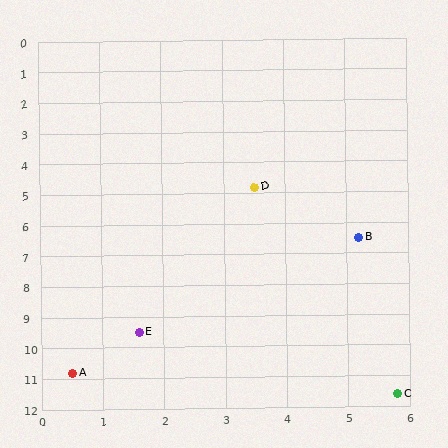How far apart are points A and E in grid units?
Points A and E are about 1.7 grid units apart.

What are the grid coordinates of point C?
Point C is at approximately (5.8, 11.6).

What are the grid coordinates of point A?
Point A is at approximately (0.5, 10.8).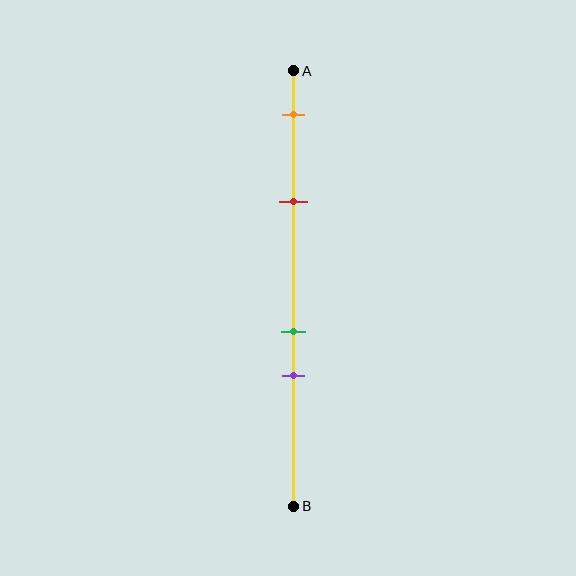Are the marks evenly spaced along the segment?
No, the marks are not evenly spaced.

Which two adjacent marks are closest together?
The green and purple marks are the closest adjacent pair.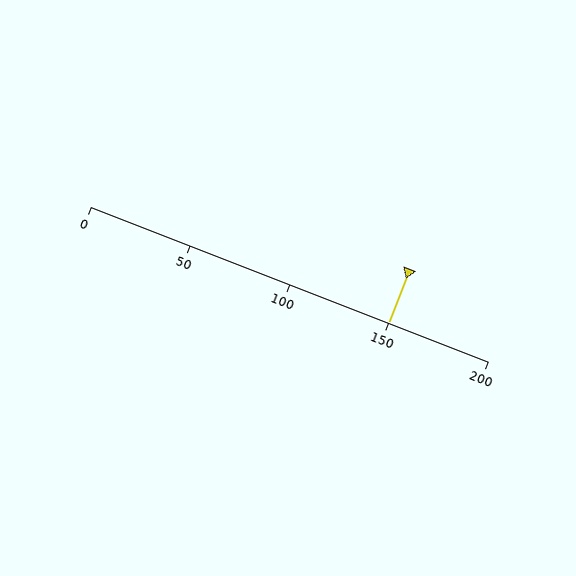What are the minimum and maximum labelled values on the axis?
The axis runs from 0 to 200.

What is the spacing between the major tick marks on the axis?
The major ticks are spaced 50 apart.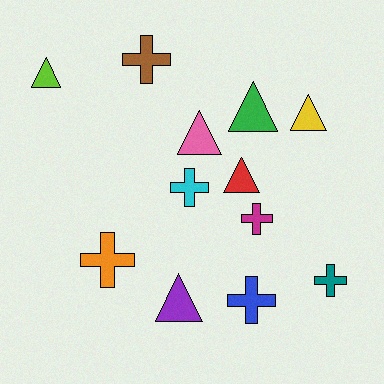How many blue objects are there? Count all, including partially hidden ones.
There is 1 blue object.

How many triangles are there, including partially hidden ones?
There are 6 triangles.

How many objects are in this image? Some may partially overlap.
There are 12 objects.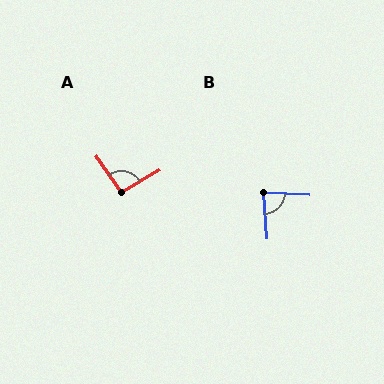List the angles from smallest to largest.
B (82°), A (94°).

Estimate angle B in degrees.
Approximately 82 degrees.